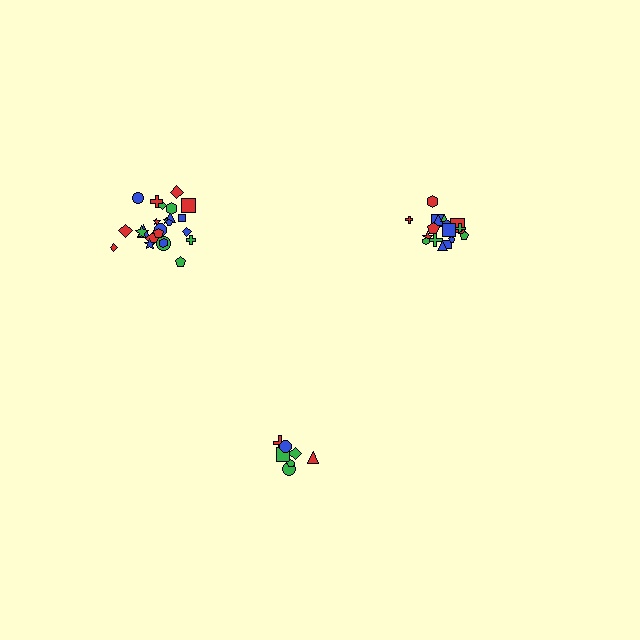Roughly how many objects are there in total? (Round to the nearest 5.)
Roughly 50 objects in total.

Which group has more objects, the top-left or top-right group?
The top-left group.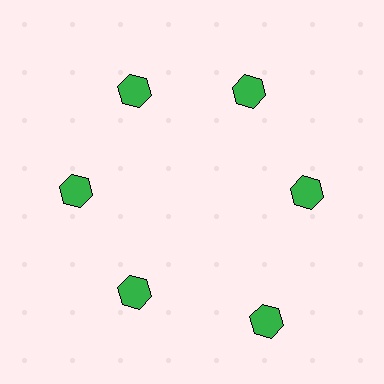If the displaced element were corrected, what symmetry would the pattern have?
It would have 6-fold rotational symmetry — the pattern would map onto itself every 60 degrees.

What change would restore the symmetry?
The symmetry would be restored by moving it inward, back onto the ring so that all 6 hexagons sit at equal angles and equal distance from the center.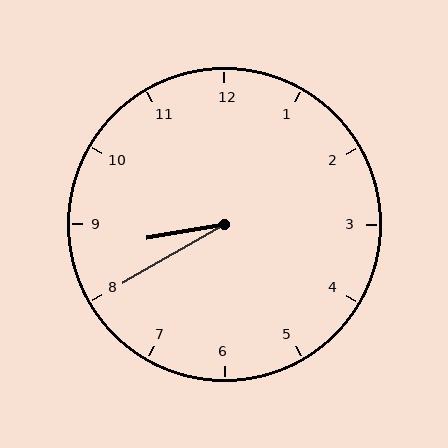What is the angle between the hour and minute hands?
Approximately 20 degrees.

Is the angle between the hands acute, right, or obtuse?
It is acute.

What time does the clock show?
8:40.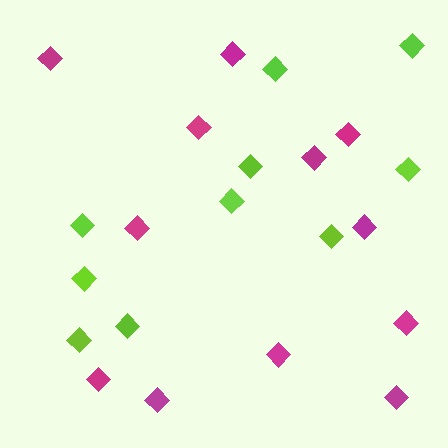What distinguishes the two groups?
There are 2 groups: one group of magenta diamonds (12) and one group of lime diamonds (10).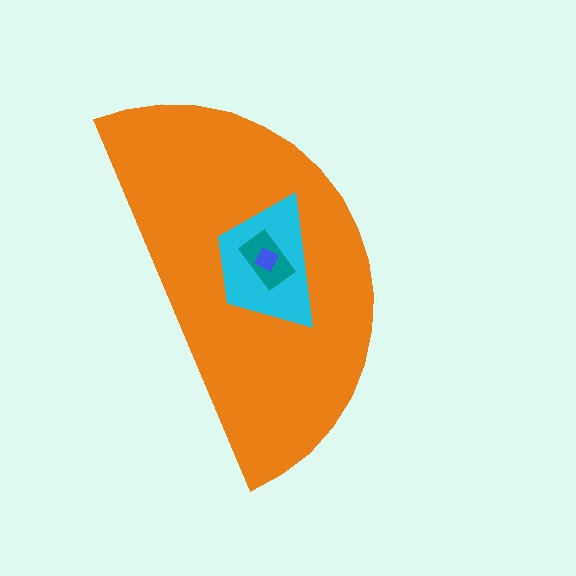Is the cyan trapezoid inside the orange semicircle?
Yes.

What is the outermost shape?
The orange semicircle.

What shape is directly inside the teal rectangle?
The blue diamond.